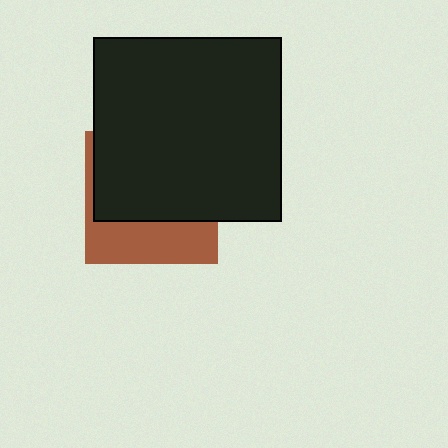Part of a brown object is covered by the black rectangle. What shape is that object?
It is a square.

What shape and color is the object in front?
The object in front is a black rectangle.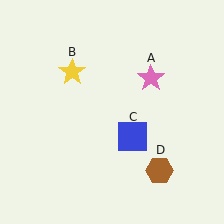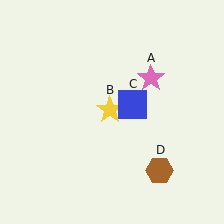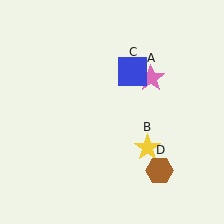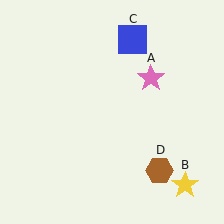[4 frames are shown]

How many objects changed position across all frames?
2 objects changed position: yellow star (object B), blue square (object C).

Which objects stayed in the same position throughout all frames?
Pink star (object A) and brown hexagon (object D) remained stationary.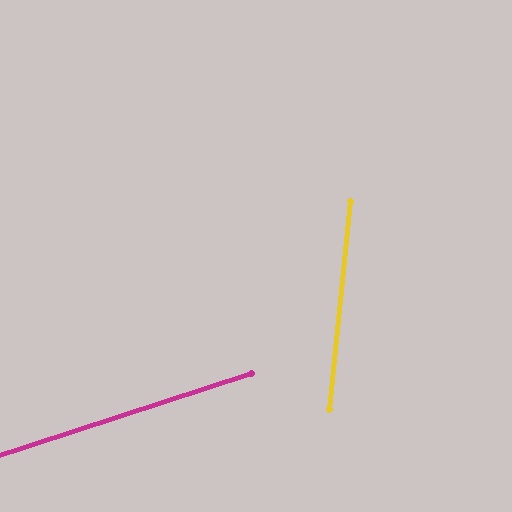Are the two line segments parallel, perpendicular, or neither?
Neither parallel nor perpendicular — they differ by about 66°.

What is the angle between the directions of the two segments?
Approximately 66 degrees.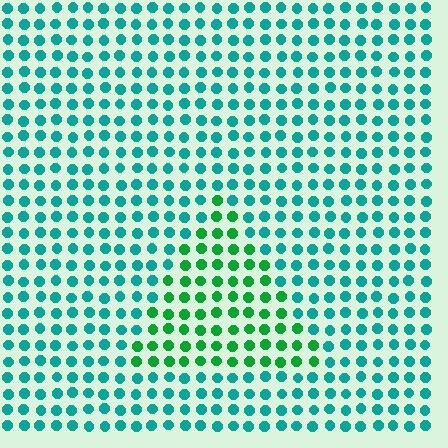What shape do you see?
I see a triangle.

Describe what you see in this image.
The image is filled with small teal elements in a uniform arrangement. A triangle-shaped region is visible where the elements are tinted to a slightly different hue, forming a subtle color boundary.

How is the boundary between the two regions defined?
The boundary is defined purely by a slight shift in hue (about 40 degrees). Spacing, size, and orientation are identical on both sides.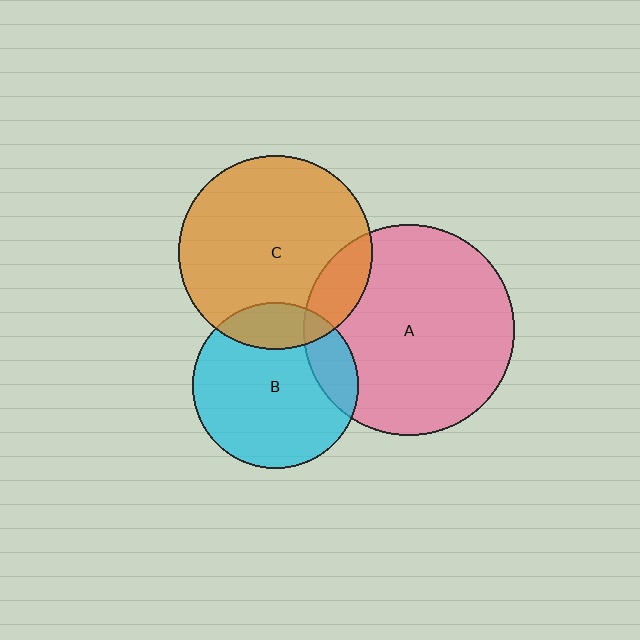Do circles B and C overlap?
Yes.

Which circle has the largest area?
Circle A (pink).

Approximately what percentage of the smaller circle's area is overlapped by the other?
Approximately 20%.